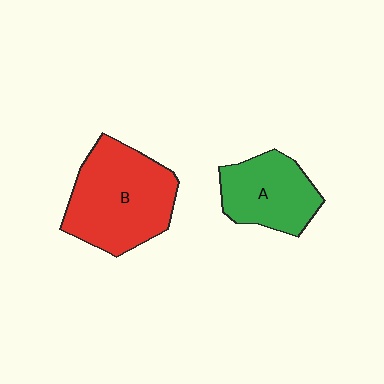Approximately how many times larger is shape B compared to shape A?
Approximately 1.5 times.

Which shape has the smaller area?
Shape A (green).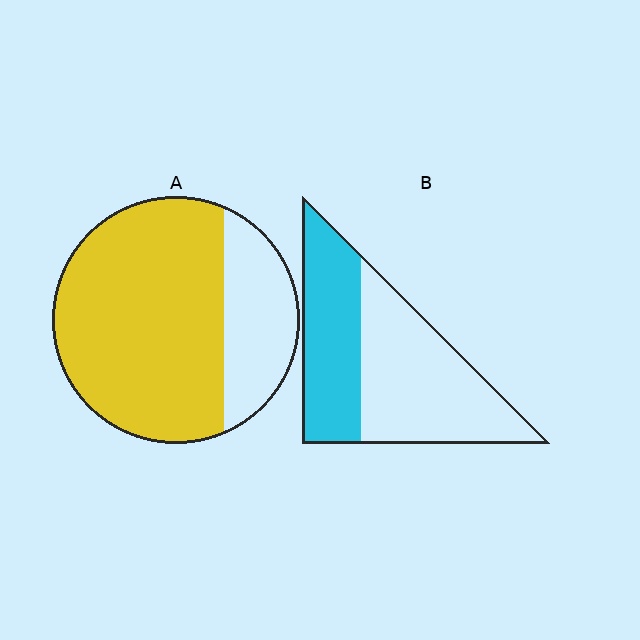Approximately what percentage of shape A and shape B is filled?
A is approximately 75% and B is approximately 40%.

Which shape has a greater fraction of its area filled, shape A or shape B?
Shape A.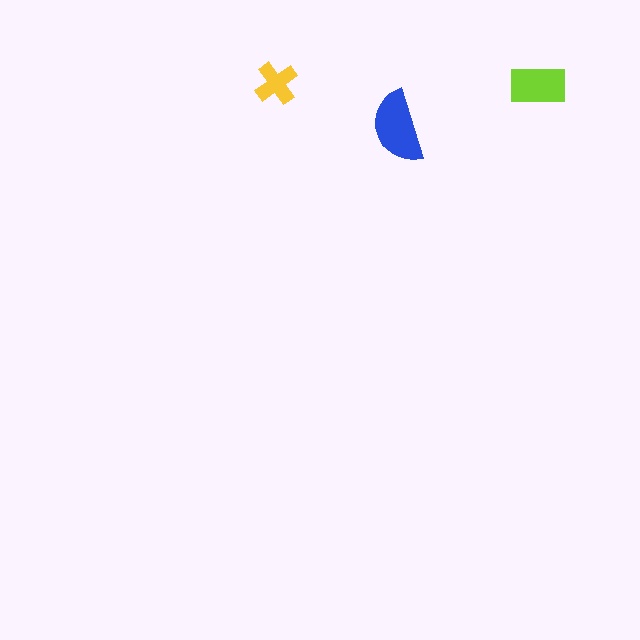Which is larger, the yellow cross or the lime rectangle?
The lime rectangle.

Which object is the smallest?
The yellow cross.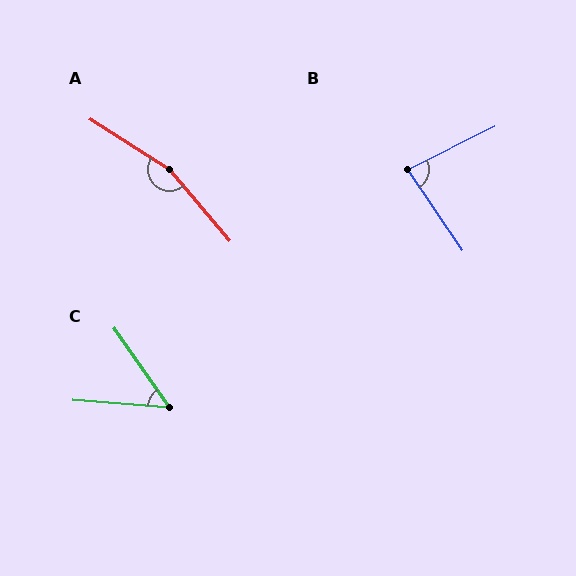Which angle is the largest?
A, at approximately 163 degrees.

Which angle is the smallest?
C, at approximately 51 degrees.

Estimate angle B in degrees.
Approximately 83 degrees.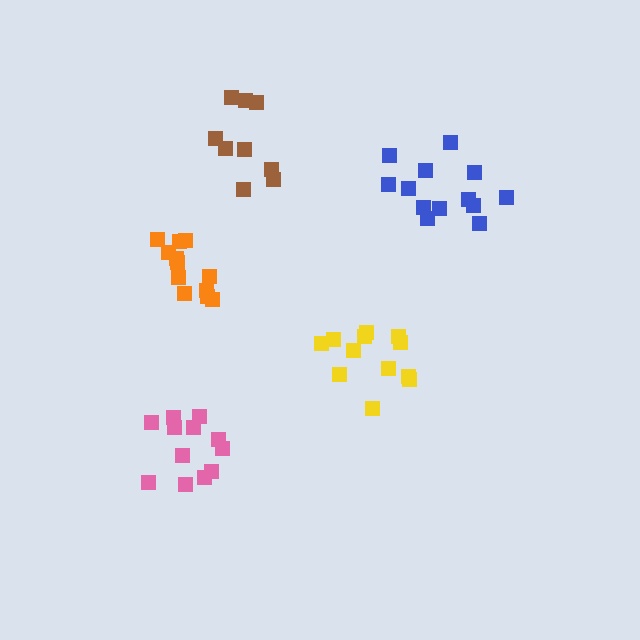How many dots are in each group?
Group 1: 12 dots, Group 2: 12 dots, Group 3: 12 dots, Group 4: 13 dots, Group 5: 9 dots (58 total).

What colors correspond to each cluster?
The clusters are colored: yellow, orange, pink, blue, brown.